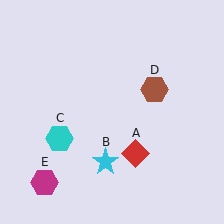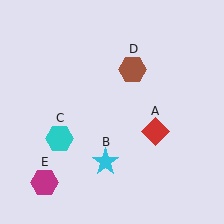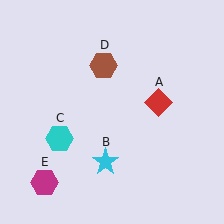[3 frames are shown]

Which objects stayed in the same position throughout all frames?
Cyan star (object B) and cyan hexagon (object C) and magenta hexagon (object E) remained stationary.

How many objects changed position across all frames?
2 objects changed position: red diamond (object A), brown hexagon (object D).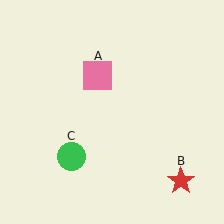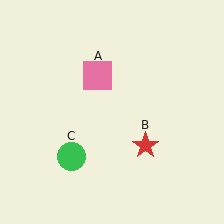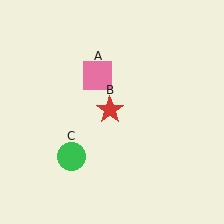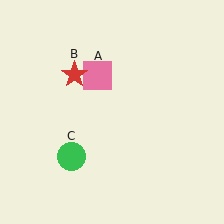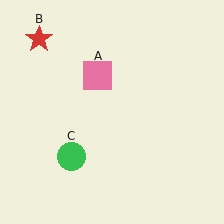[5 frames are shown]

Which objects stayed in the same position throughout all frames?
Pink square (object A) and green circle (object C) remained stationary.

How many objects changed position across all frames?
1 object changed position: red star (object B).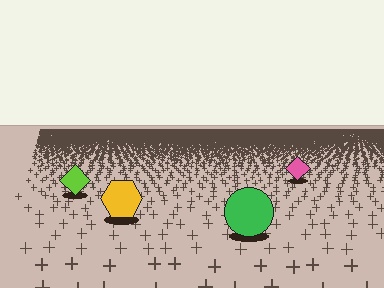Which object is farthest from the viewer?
The pink diamond is farthest from the viewer. It appears smaller and the ground texture around it is denser.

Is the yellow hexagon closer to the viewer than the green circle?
No. The green circle is closer — you can tell from the texture gradient: the ground texture is coarser near it.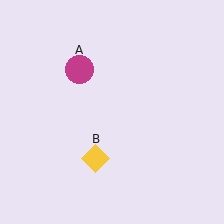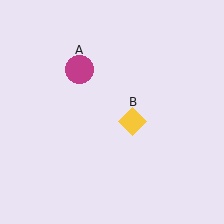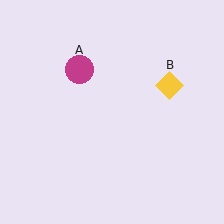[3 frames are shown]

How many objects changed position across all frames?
1 object changed position: yellow diamond (object B).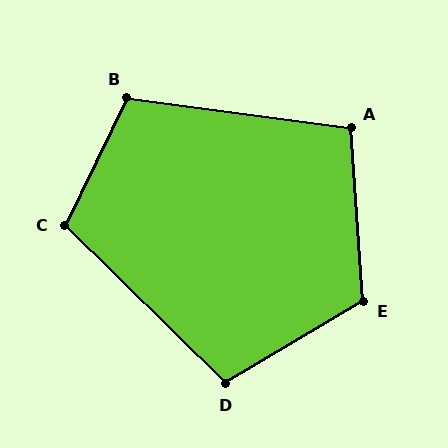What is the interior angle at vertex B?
Approximately 108 degrees (obtuse).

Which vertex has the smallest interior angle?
A, at approximately 102 degrees.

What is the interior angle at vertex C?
Approximately 109 degrees (obtuse).